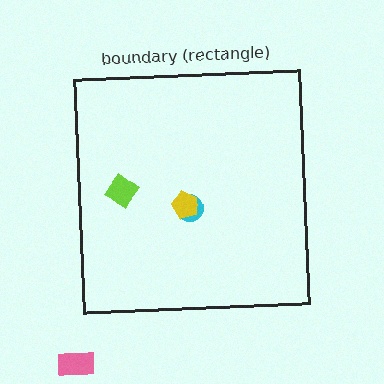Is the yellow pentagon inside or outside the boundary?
Inside.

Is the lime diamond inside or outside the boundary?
Inside.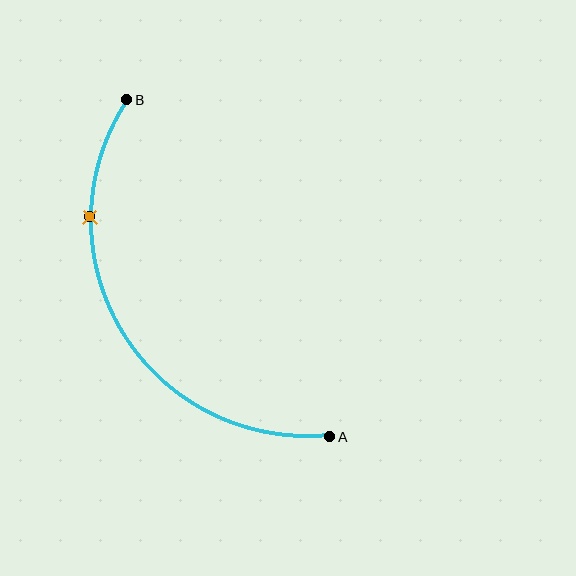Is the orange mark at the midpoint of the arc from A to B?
No. The orange mark lies on the arc but is closer to endpoint B. The arc midpoint would be at the point on the curve equidistant along the arc from both A and B.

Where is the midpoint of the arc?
The arc midpoint is the point on the curve farthest from the straight line joining A and B. It sits to the left of that line.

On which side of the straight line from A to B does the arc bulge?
The arc bulges to the left of the straight line connecting A and B.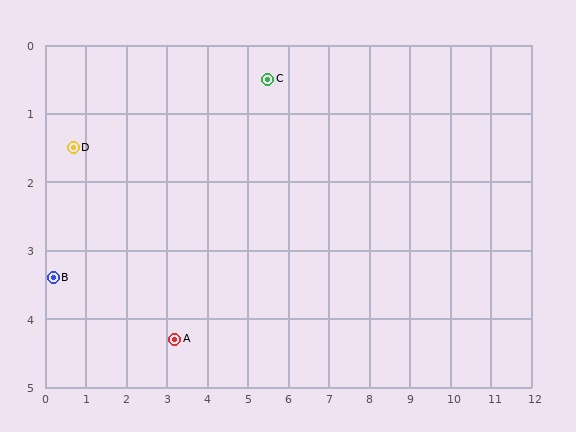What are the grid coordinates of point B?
Point B is at approximately (0.2, 3.4).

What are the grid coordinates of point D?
Point D is at approximately (0.7, 1.5).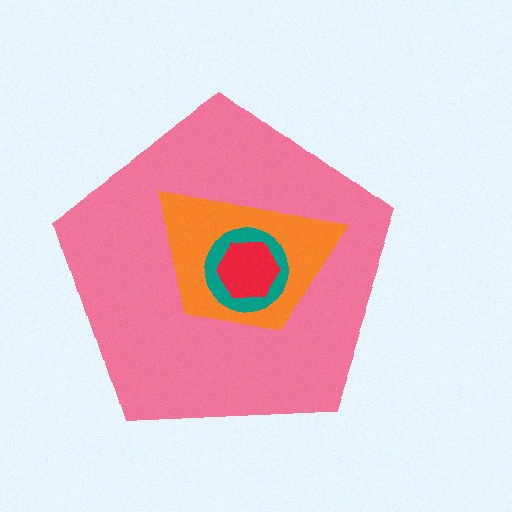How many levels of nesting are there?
4.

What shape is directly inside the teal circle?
The red hexagon.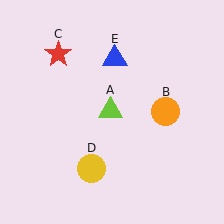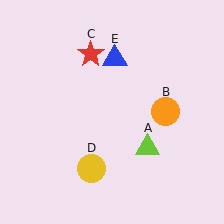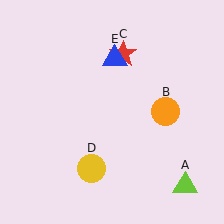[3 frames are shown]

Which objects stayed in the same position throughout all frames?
Orange circle (object B) and yellow circle (object D) and blue triangle (object E) remained stationary.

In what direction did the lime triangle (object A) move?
The lime triangle (object A) moved down and to the right.